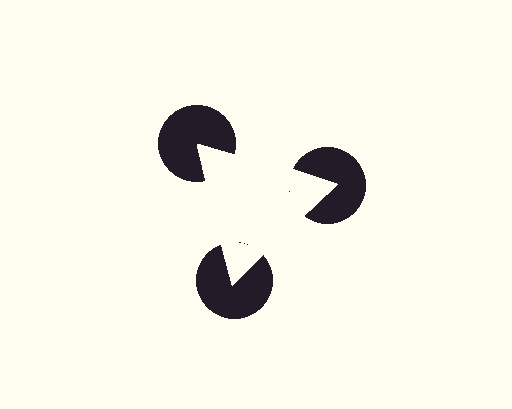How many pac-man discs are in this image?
There are 3 — one at each vertex of the illusory triangle.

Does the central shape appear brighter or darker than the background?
It typically appears slightly brighter than the background, even though no actual brightness change is drawn.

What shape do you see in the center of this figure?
An illusory triangle — its edges are inferred from the aligned wedge cuts in the pac-man discs, not physically drawn.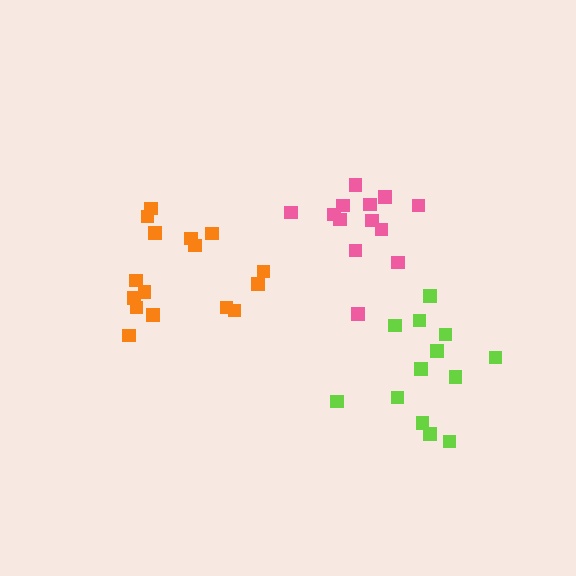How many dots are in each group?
Group 1: 13 dots, Group 2: 13 dots, Group 3: 16 dots (42 total).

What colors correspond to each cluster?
The clusters are colored: pink, lime, orange.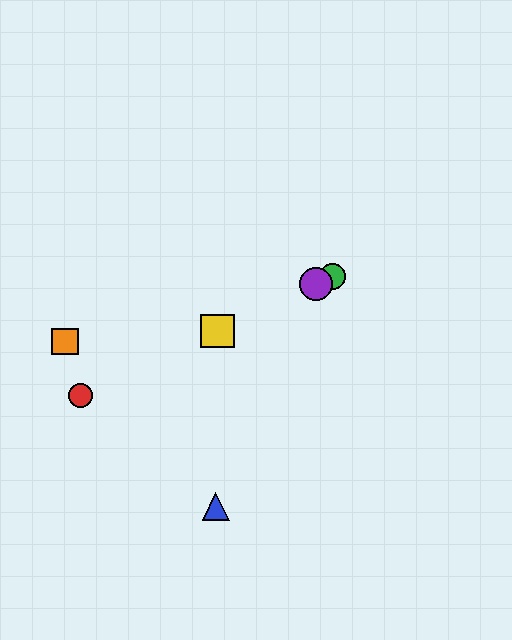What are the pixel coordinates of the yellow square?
The yellow square is at (218, 331).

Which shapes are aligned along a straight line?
The red circle, the green circle, the yellow square, the purple circle are aligned along a straight line.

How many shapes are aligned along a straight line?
4 shapes (the red circle, the green circle, the yellow square, the purple circle) are aligned along a straight line.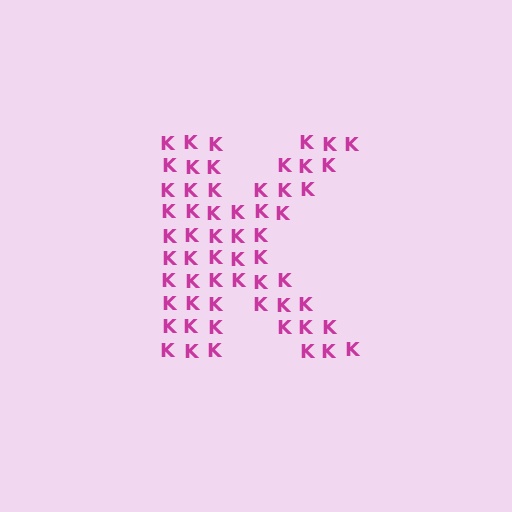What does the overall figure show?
The overall figure shows the letter K.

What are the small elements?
The small elements are letter K's.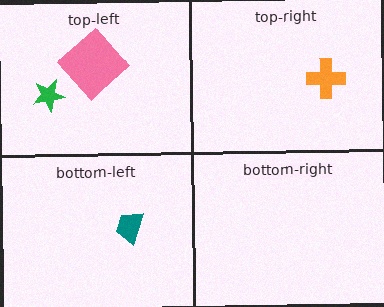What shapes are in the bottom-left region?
The teal trapezoid.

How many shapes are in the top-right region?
1.